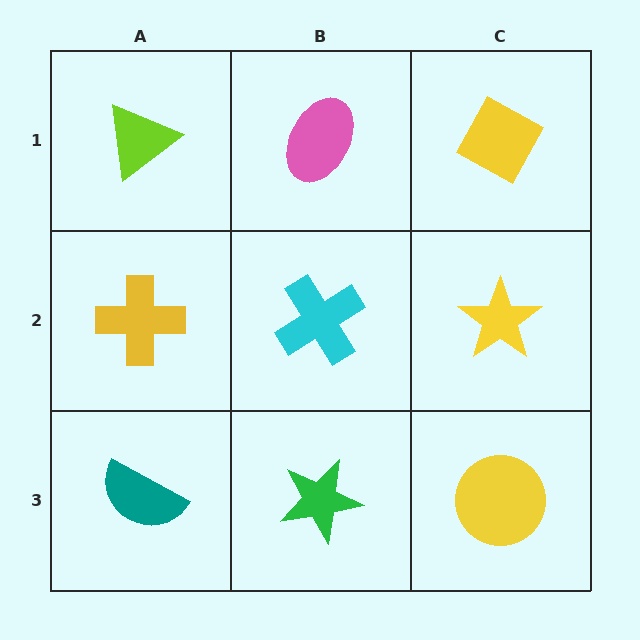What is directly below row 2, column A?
A teal semicircle.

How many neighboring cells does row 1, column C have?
2.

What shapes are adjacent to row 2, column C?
A yellow diamond (row 1, column C), a yellow circle (row 3, column C), a cyan cross (row 2, column B).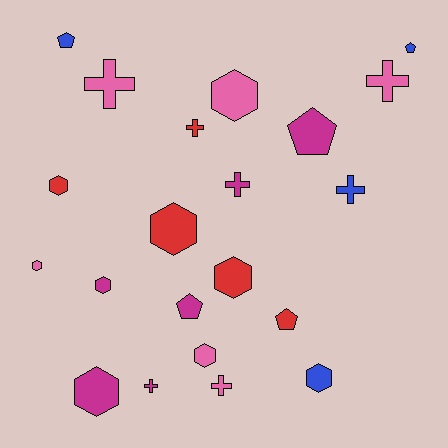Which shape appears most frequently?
Hexagon, with 9 objects.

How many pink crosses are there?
There are 3 pink crosses.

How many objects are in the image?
There are 21 objects.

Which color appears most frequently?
Magenta, with 6 objects.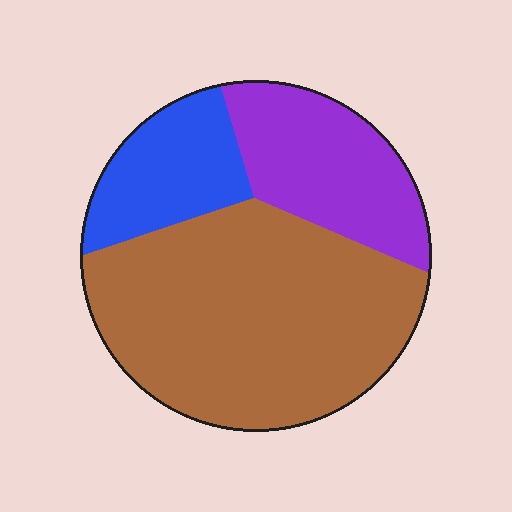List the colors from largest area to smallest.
From largest to smallest: brown, purple, blue.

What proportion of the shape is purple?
Purple covers 24% of the shape.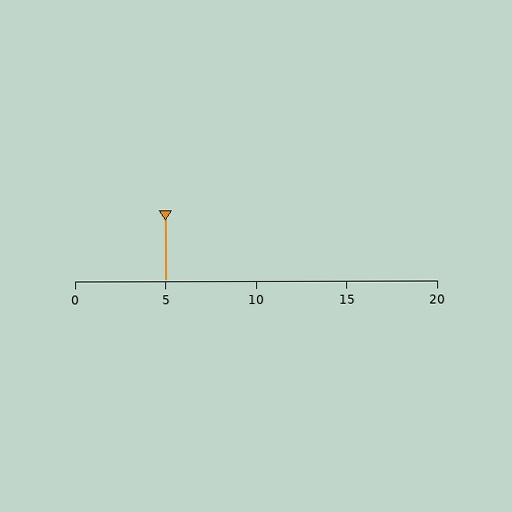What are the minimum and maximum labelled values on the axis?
The axis runs from 0 to 20.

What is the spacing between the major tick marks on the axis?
The major ticks are spaced 5 apart.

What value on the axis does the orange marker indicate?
The marker indicates approximately 5.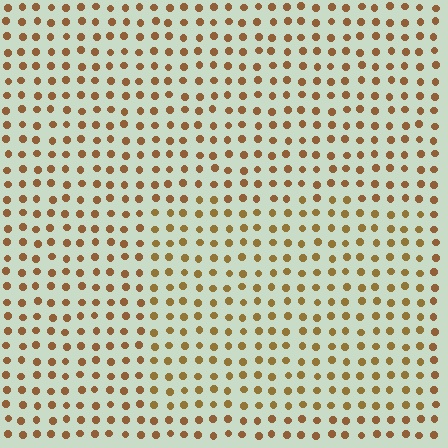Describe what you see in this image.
The image is filled with small brown elements in a uniform arrangement. A rectangle-shaped region is visible where the elements are tinted to a slightly different hue, forming a subtle color boundary.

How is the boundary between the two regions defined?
The boundary is defined purely by a slight shift in hue (about 15 degrees). Spacing, size, and orientation are identical on both sides.